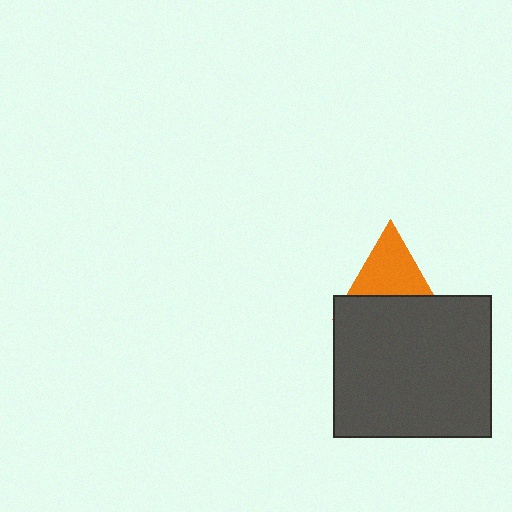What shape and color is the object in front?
The object in front is a dark gray rectangle.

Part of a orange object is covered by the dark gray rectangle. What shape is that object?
It is a triangle.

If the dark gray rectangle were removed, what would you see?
You would see the complete orange triangle.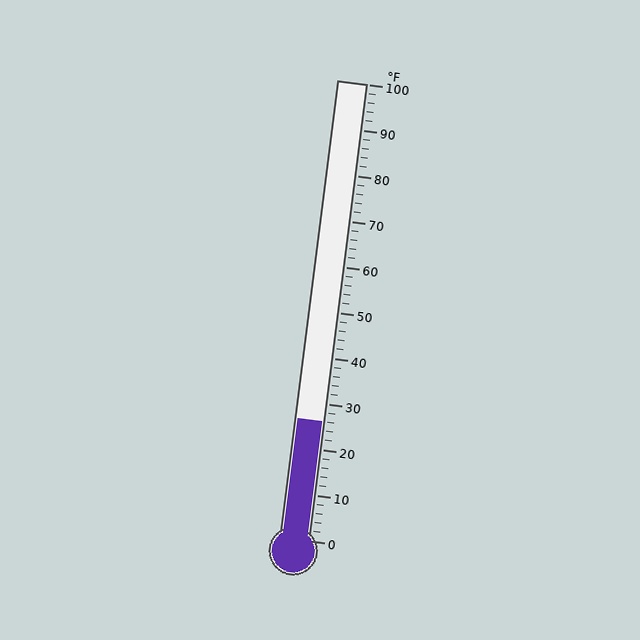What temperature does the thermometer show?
The thermometer shows approximately 26°F.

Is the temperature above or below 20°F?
The temperature is above 20°F.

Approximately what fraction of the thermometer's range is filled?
The thermometer is filled to approximately 25% of its range.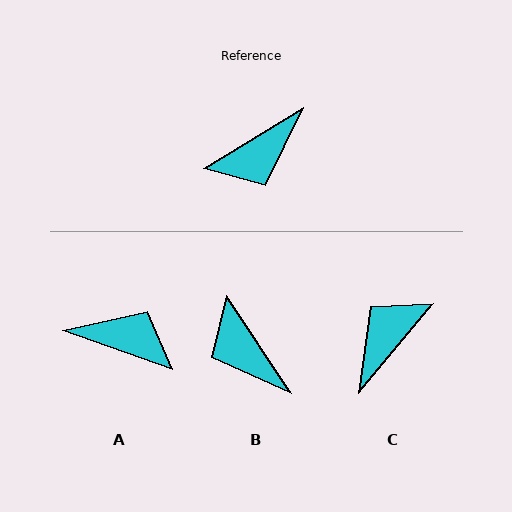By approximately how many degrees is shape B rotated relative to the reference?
Approximately 88 degrees clockwise.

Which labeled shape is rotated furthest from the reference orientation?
C, about 162 degrees away.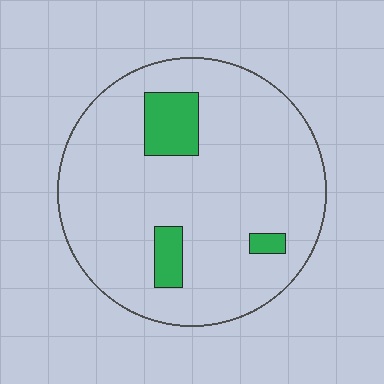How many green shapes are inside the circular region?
3.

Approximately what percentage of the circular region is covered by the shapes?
Approximately 10%.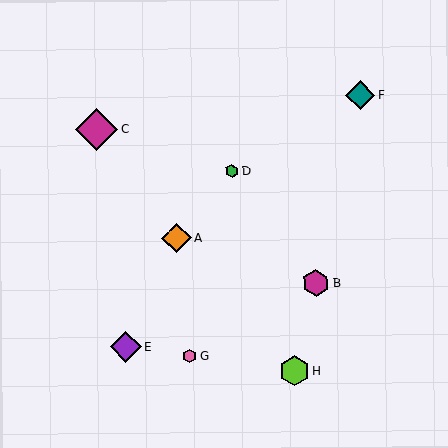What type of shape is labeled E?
Shape E is a purple diamond.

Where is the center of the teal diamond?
The center of the teal diamond is at (360, 95).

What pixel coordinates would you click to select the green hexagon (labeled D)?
Click at (232, 171) to select the green hexagon D.